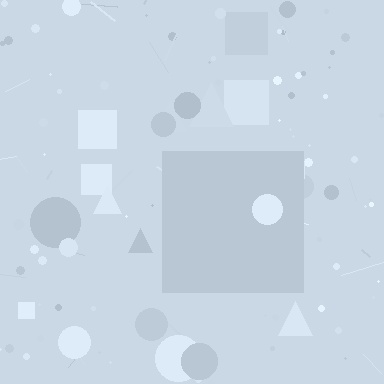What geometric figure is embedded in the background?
A square is embedded in the background.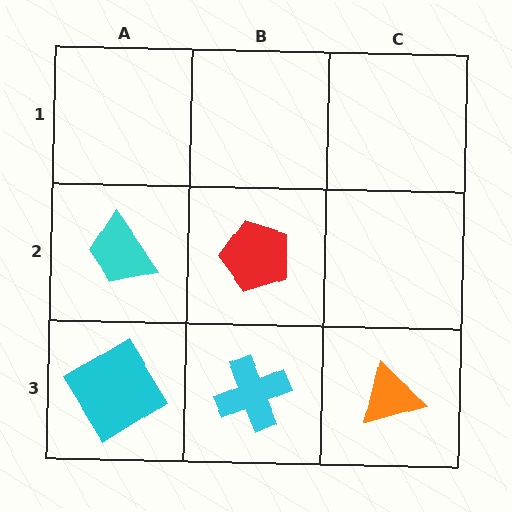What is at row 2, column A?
A cyan trapezoid.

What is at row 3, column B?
A cyan cross.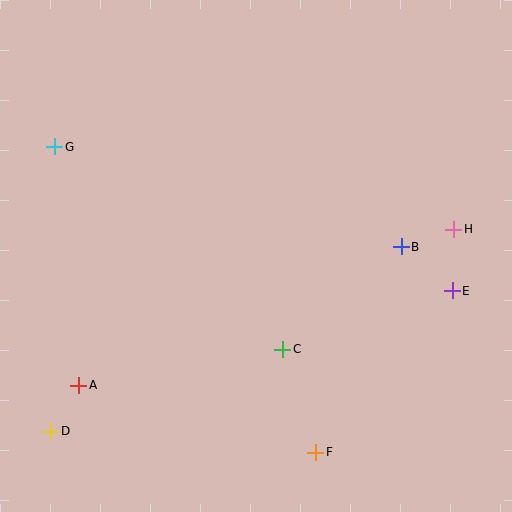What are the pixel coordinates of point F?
Point F is at (316, 452).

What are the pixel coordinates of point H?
Point H is at (454, 229).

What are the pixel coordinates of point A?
Point A is at (79, 385).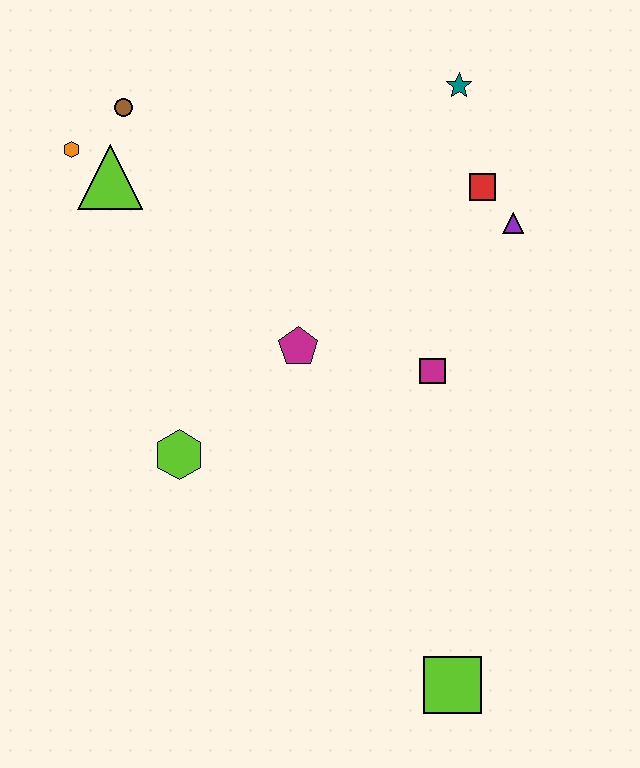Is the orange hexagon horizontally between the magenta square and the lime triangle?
No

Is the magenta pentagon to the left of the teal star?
Yes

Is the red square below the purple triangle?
No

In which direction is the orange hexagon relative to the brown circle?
The orange hexagon is to the left of the brown circle.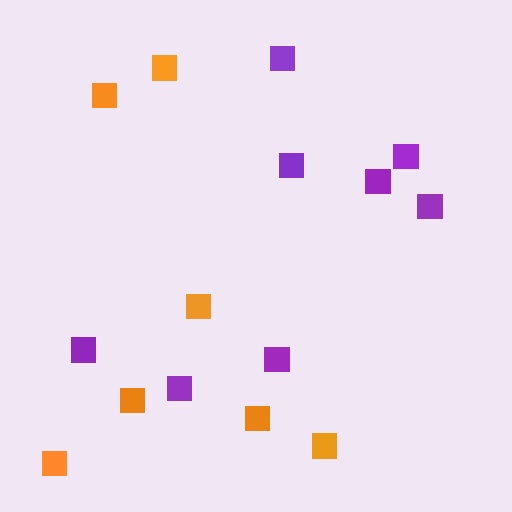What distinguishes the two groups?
There are 2 groups: one group of orange squares (7) and one group of purple squares (8).